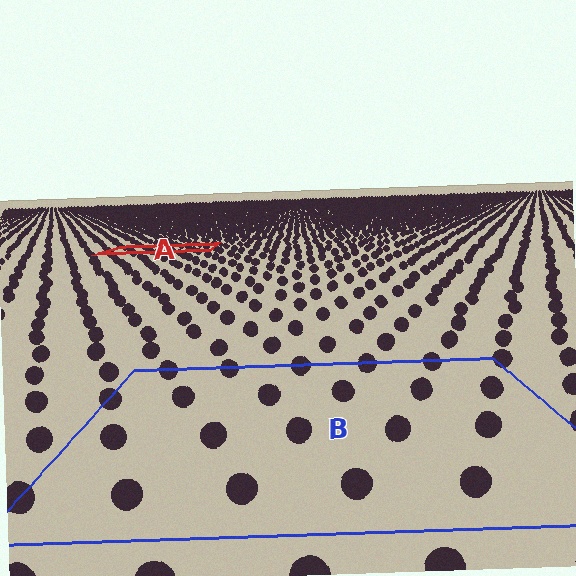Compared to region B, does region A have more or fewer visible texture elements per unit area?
Region A has more texture elements per unit area — they are packed more densely because it is farther away.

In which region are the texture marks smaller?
The texture marks are smaller in region A, because it is farther away.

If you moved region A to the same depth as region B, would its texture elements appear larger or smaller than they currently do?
They would appear larger. At a closer depth, the same texture elements are projected at a bigger on-screen size.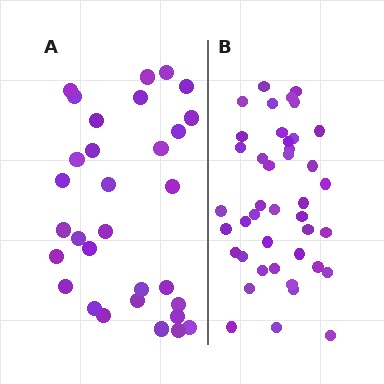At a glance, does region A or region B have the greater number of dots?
Region B (the right region) has more dots.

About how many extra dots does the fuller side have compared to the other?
Region B has roughly 12 or so more dots than region A.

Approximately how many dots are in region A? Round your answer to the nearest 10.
About 30 dots. (The exact count is 31, which rounds to 30.)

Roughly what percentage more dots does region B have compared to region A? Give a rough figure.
About 35% more.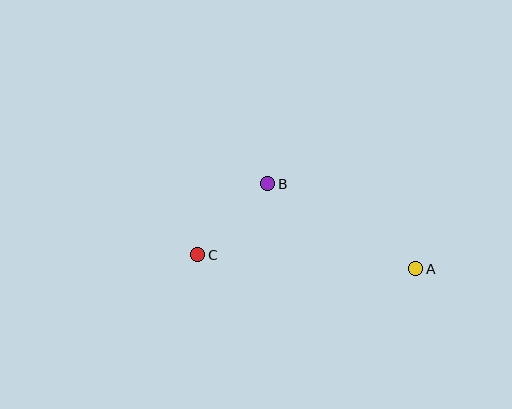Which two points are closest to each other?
Points B and C are closest to each other.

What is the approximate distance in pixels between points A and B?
The distance between A and B is approximately 171 pixels.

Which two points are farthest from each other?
Points A and C are farthest from each other.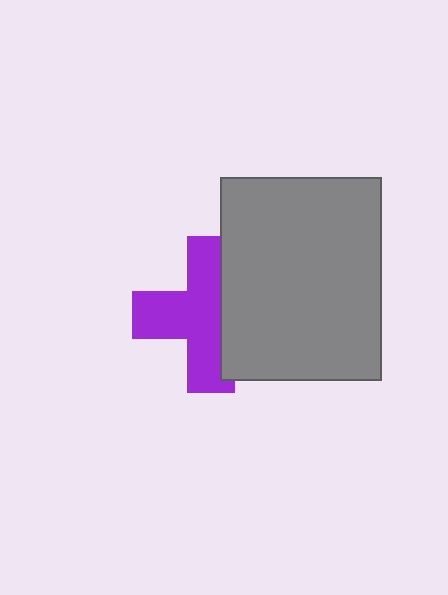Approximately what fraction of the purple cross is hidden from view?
Roughly 38% of the purple cross is hidden behind the gray rectangle.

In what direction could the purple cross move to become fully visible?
The purple cross could move left. That would shift it out from behind the gray rectangle entirely.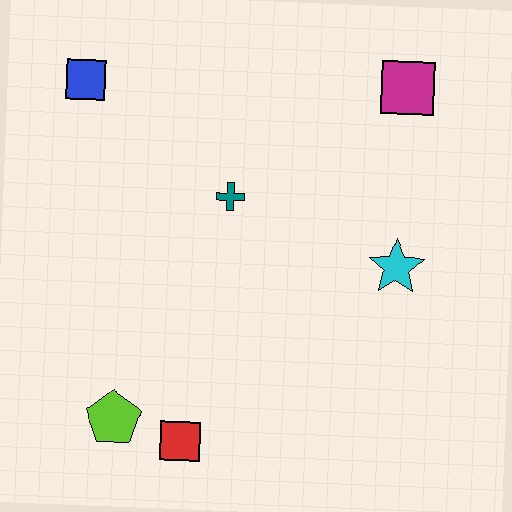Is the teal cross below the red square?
No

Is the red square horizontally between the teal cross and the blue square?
Yes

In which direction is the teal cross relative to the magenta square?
The teal cross is to the left of the magenta square.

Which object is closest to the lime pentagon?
The red square is closest to the lime pentagon.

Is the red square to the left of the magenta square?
Yes